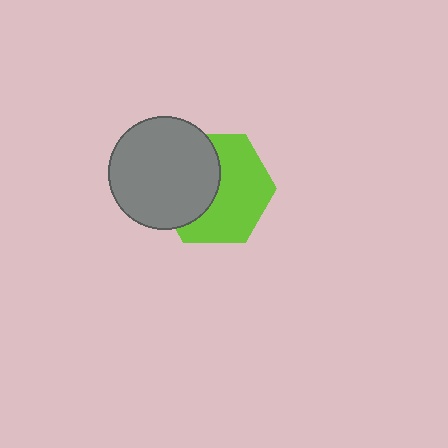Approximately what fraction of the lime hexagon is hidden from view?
Roughly 43% of the lime hexagon is hidden behind the gray circle.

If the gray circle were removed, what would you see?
You would see the complete lime hexagon.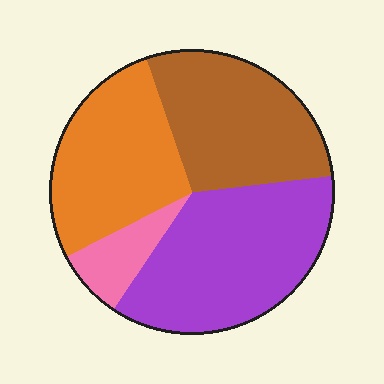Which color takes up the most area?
Purple, at roughly 35%.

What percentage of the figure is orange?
Orange takes up between a quarter and a half of the figure.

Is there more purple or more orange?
Purple.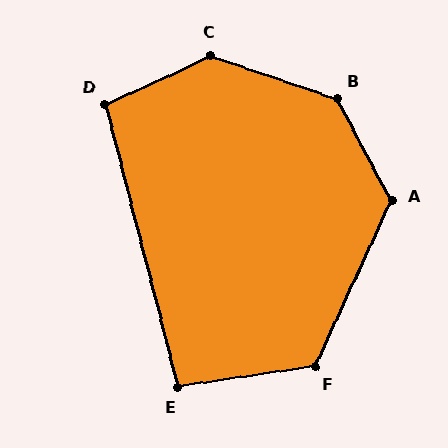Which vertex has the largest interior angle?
B, at approximately 137 degrees.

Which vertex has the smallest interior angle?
E, at approximately 96 degrees.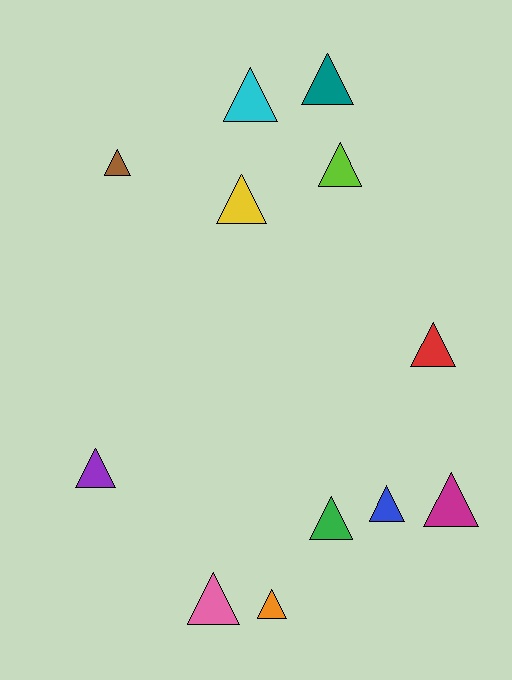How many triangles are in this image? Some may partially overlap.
There are 12 triangles.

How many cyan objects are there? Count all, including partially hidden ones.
There is 1 cyan object.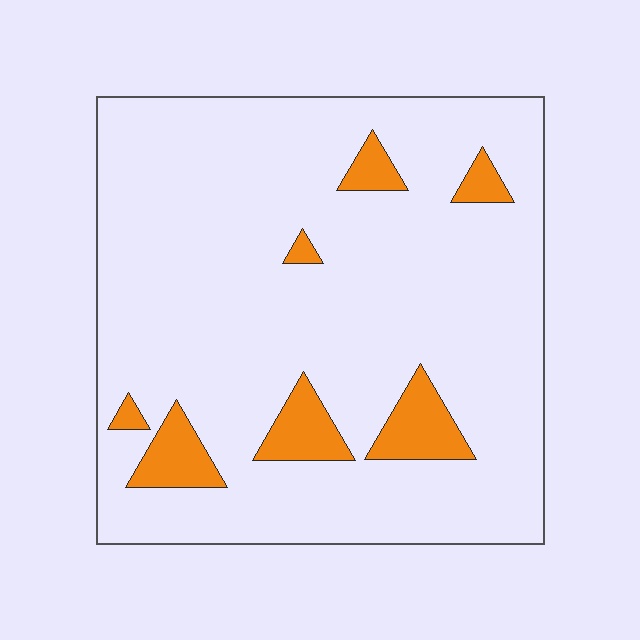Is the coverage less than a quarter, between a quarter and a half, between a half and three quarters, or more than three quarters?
Less than a quarter.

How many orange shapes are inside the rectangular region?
7.